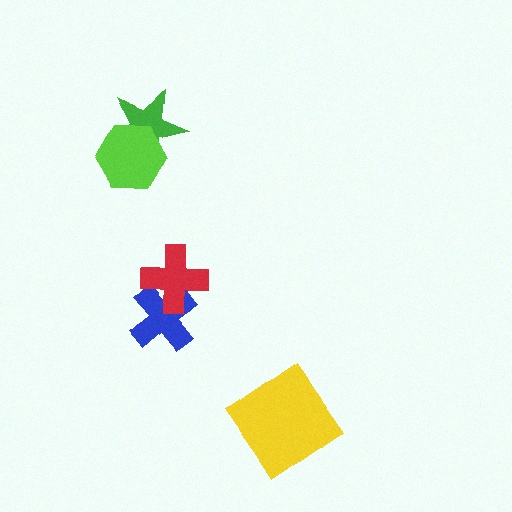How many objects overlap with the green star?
1 object overlaps with the green star.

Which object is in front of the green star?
The lime hexagon is in front of the green star.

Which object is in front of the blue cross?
The red cross is in front of the blue cross.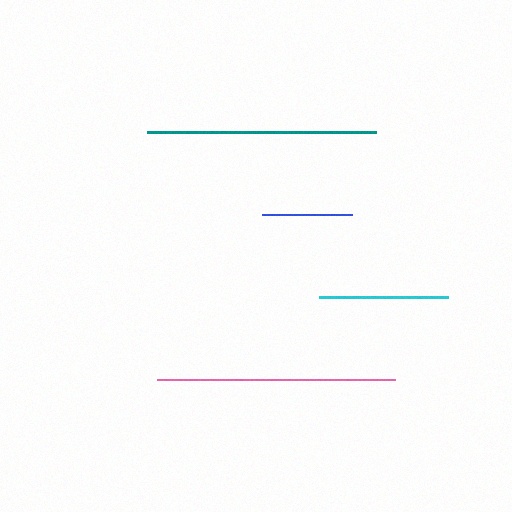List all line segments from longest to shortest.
From longest to shortest: pink, teal, cyan, blue.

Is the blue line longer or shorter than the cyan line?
The cyan line is longer than the blue line.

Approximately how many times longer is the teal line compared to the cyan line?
The teal line is approximately 1.8 times the length of the cyan line.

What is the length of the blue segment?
The blue segment is approximately 91 pixels long.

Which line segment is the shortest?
The blue line is the shortest at approximately 91 pixels.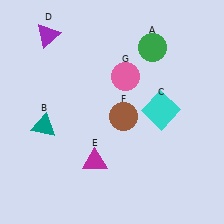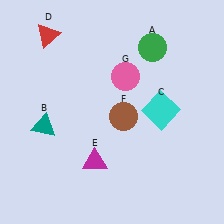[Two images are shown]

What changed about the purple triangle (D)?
In Image 1, D is purple. In Image 2, it changed to red.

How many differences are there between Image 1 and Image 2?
There is 1 difference between the two images.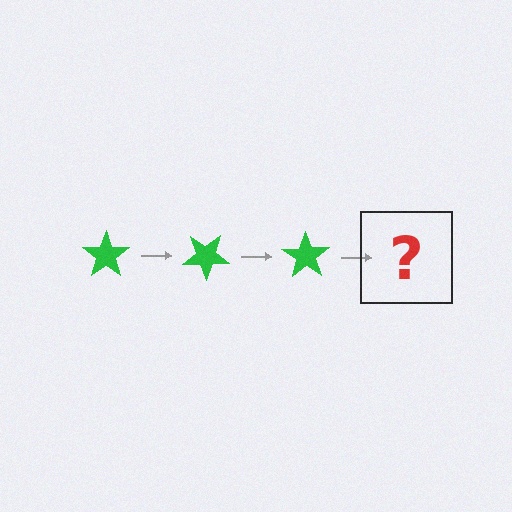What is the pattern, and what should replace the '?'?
The pattern is that the star rotates 35 degrees each step. The '?' should be a green star rotated 105 degrees.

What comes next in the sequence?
The next element should be a green star rotated 105 degrees.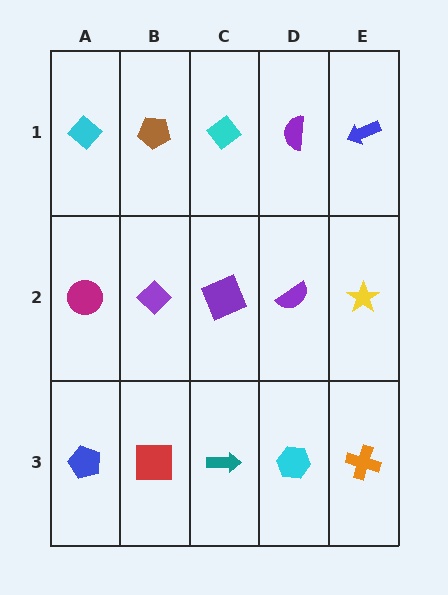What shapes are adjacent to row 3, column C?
A purple square (row 2, column C), a red square (row 3, column B), a cyan hexagon (row 3, column D).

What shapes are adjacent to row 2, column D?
A purple semicircle (row 1, column D), a cyan hexagon (row 3, column D), a purple square (row 2, column C), a yellow star (row 2, column E).